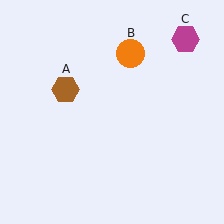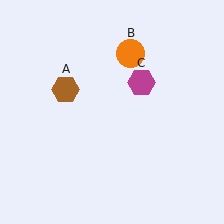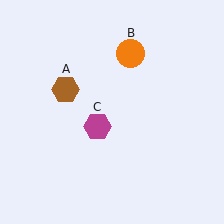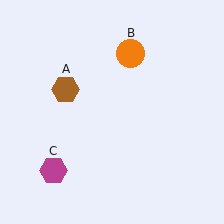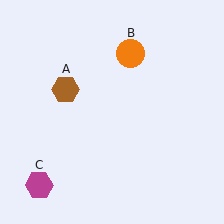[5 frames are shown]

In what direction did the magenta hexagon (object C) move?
The magenta hexagon (object C) moved down and to the left.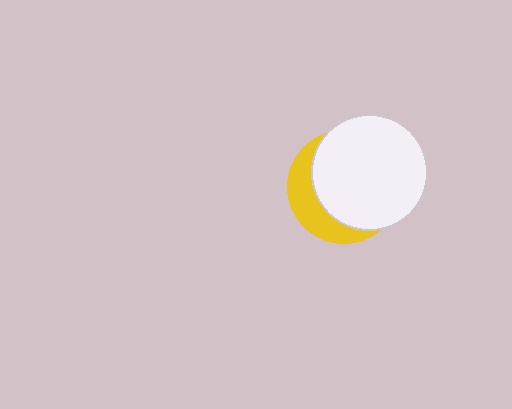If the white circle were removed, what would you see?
You would see the complete yellow circle.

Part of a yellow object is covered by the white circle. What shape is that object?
It is a circle.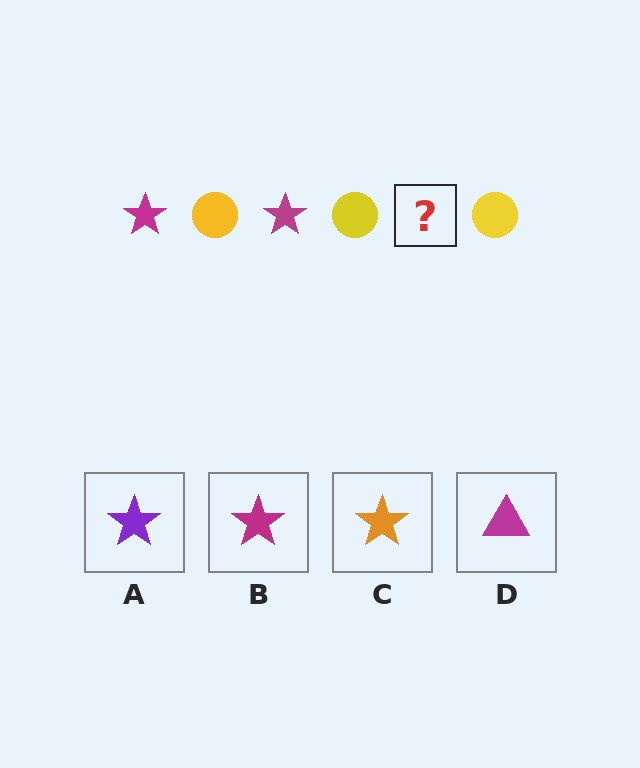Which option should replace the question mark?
Option B.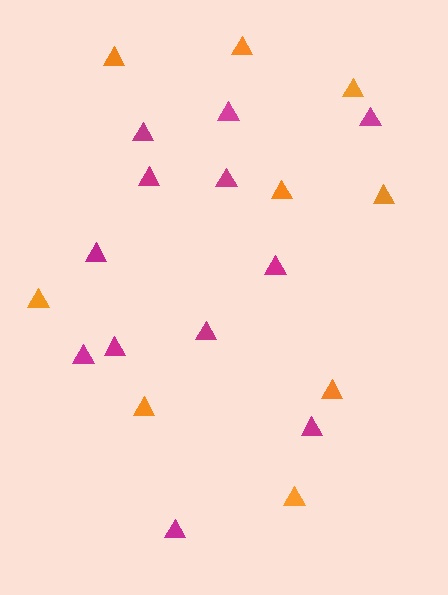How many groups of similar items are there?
There are 2 groups: one group of orange triangles (9) and one group of magenta triangles (12).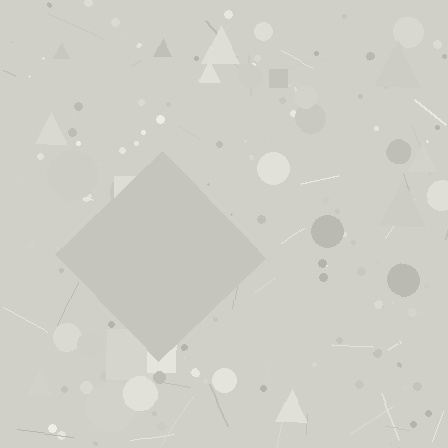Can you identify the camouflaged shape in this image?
The camouflaged shape is a diamond.